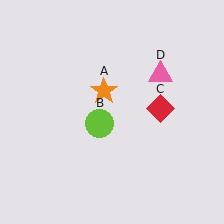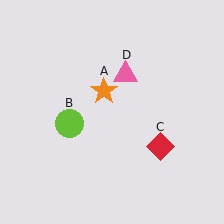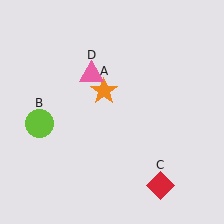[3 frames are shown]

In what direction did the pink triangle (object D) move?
The pink triangle (object D) moved left.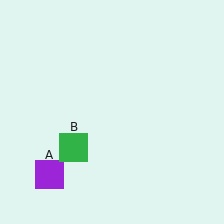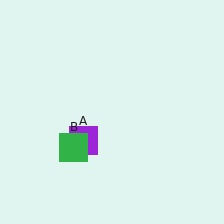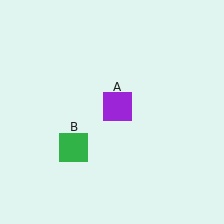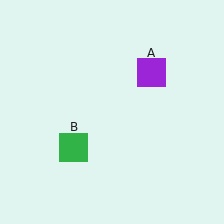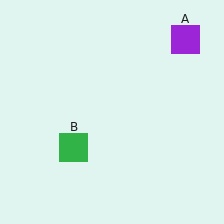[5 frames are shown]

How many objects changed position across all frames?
1 object changed position: purple square (object A).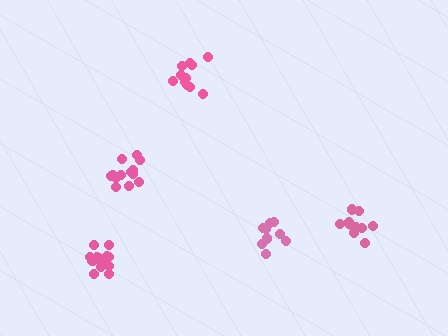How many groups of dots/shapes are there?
There are 5 groups.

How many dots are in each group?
Group 1: 13 dots, Group 2: 12 dots, Group 3: 11 dots, Group 4: 9 dots, Group 5: 13 dots (58 total).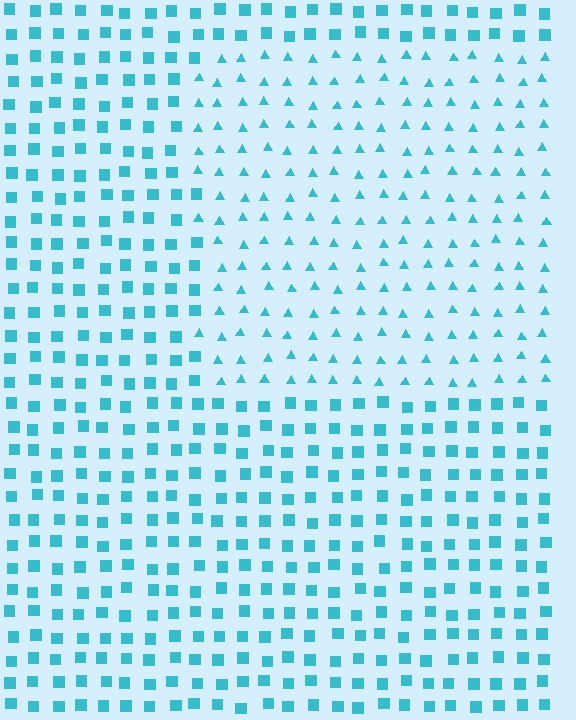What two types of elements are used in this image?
The image uses triangles inside the rectangle region and squares outside it.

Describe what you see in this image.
The image is filled with small cyan elements arranged in a uniform grid. A rectangle-shaped region contains triangles, while the surrounding area contains squares. The boundary is defined purely by the change in element shape.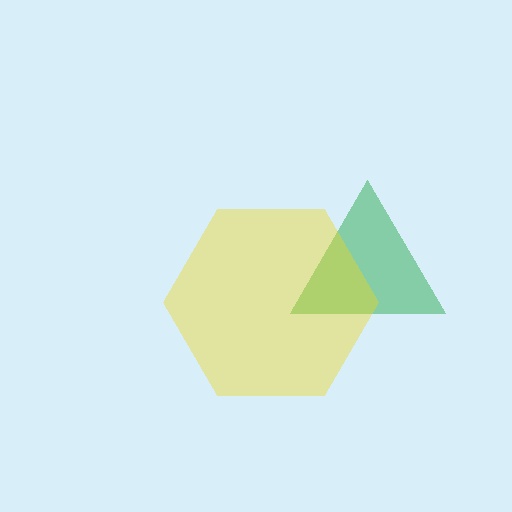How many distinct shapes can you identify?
There are 2 distinct shapes: a green triangle, a yellow hexagon.